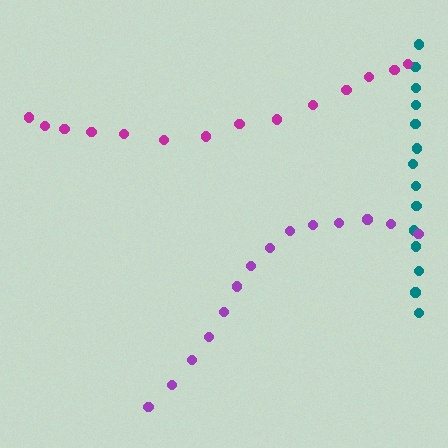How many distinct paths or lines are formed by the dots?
There are 3 distinct paths.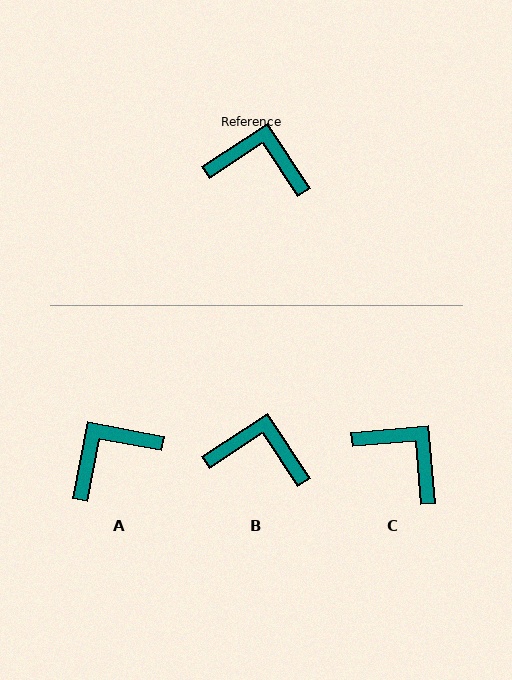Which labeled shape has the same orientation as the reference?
B.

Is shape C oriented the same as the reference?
No, it is off by about 28 degrees.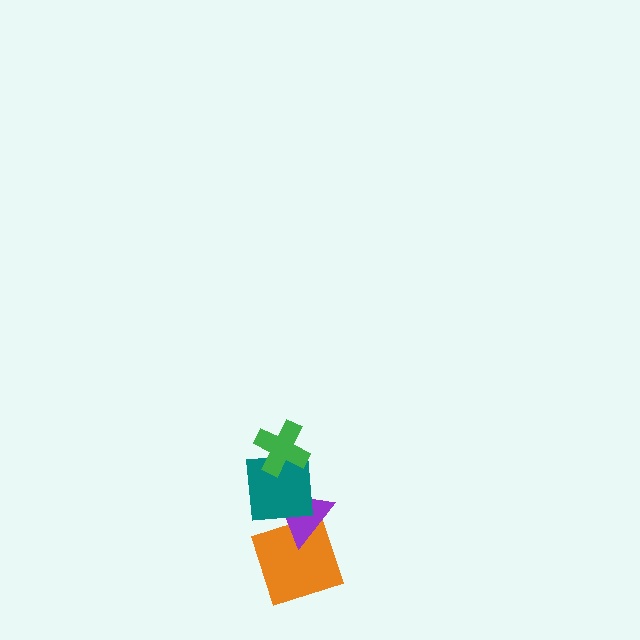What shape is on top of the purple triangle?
The teal square is on top of the purple triangle.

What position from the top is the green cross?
The green cross is 1st from the top.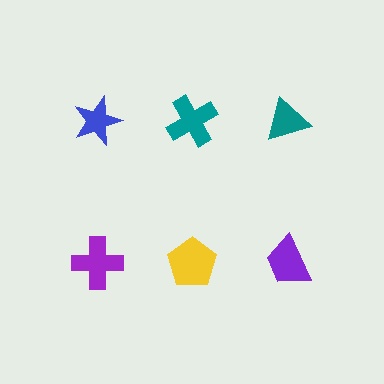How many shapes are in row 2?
3 shapes.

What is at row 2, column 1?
A purple cross.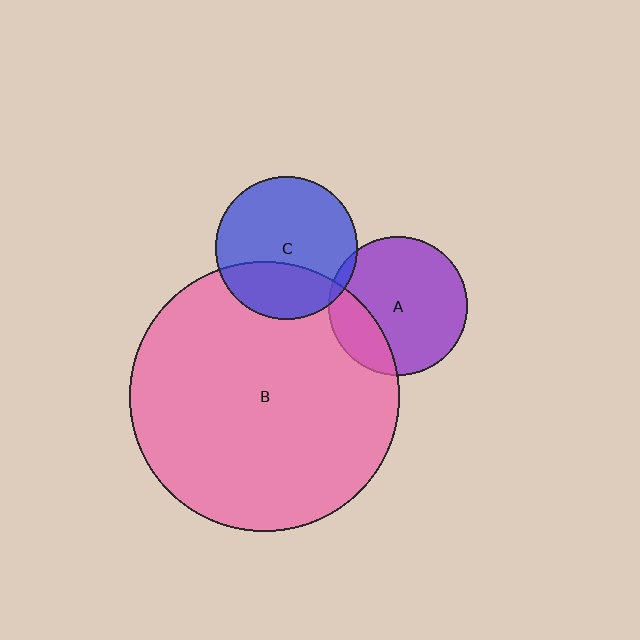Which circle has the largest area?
Circle B (pink).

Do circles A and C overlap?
Yes.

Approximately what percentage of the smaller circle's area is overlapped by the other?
Approximately 5%.